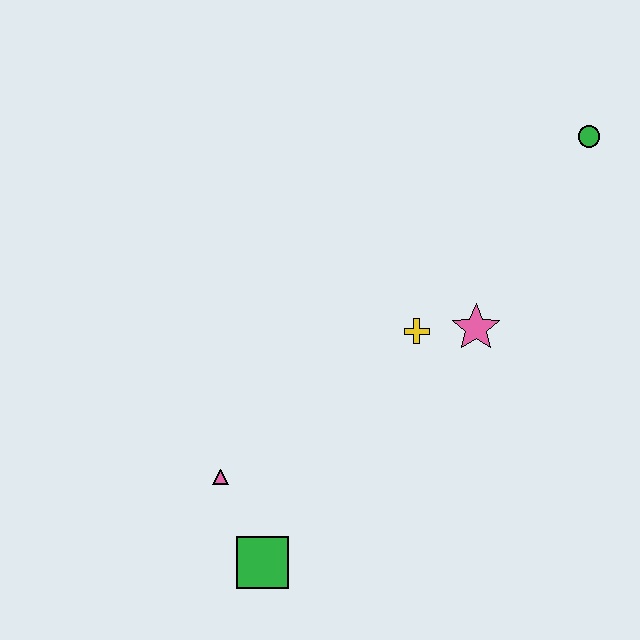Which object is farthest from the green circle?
The green square is farthest from the green circle.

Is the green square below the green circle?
Yes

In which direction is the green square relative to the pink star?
The green square is below the pink star.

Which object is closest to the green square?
The pink triangle is closest to the green square.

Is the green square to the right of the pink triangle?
Yes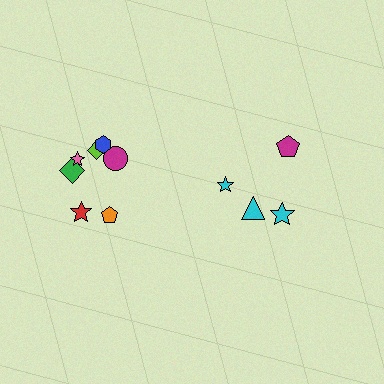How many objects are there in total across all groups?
There are 11 objects.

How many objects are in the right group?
There are 4 objects.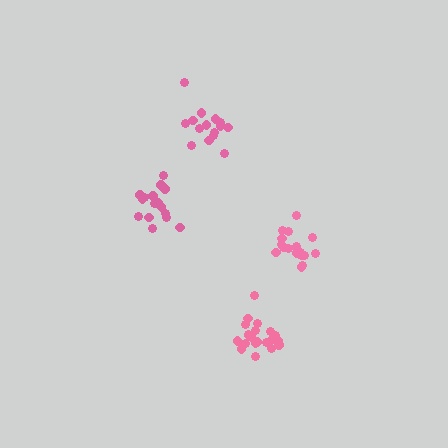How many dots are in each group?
Group 1: 15 dots, Group 2: 17 dots, Group 3: 21 dots, Group 4: 18 dots (71 total).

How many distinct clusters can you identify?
There are 4 distinct clusters.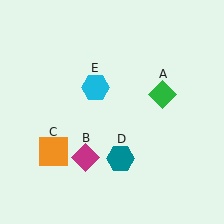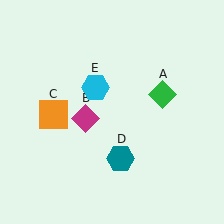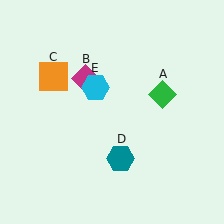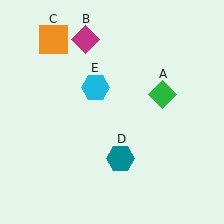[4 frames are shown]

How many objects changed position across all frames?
2 objects changed position: magenta diamond (object B), orange square (object C).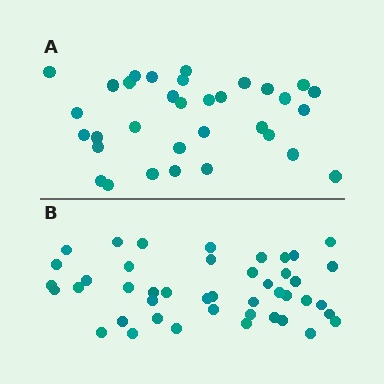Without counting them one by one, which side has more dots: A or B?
Region B (the bottom region) has more dots.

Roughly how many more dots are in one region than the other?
Region B has roughly 12 or so more dots than region A.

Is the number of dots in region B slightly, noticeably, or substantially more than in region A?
Region B has noticeably more, but not dramatically so. The ratio is roughly 1.3 to 1.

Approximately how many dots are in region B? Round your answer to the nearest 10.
About 40 dots. (The exact count is 44, which rounds to 40.)